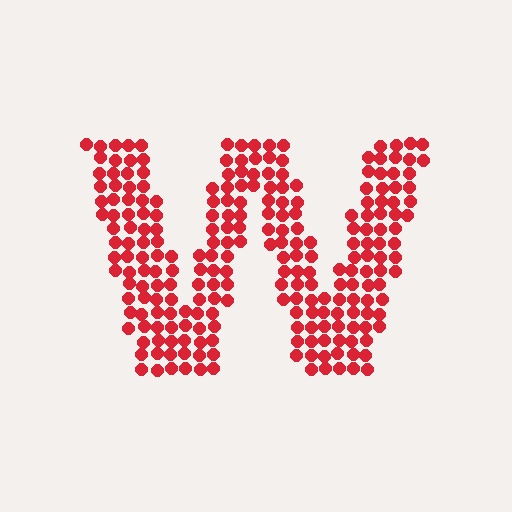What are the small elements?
The small elements are circles.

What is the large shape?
The large shape is the letter W.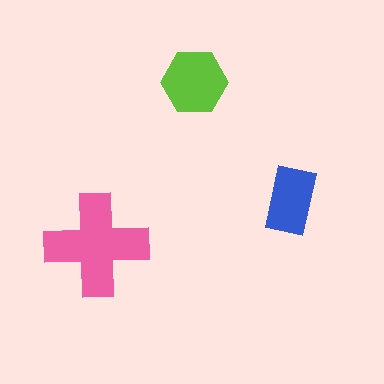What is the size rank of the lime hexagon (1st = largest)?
2nd.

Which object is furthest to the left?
The pink cross is leftmost.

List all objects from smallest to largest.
The blue rectangle, the lime hexagon, the pink cross.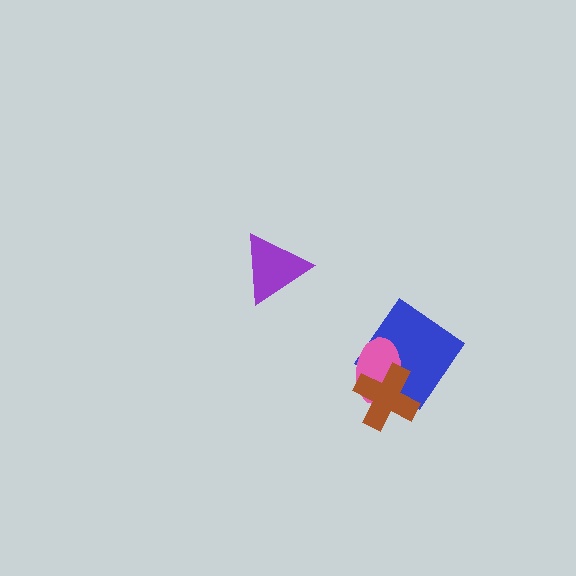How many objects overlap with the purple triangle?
0 objects overlap with the purple triangle.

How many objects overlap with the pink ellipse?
2 objects overlap with the pink ellipse.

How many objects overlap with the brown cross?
2 objects overlap with the brown cross.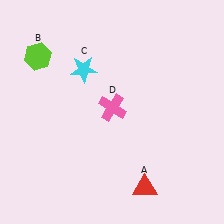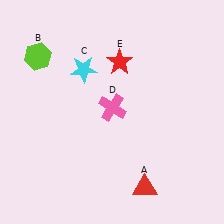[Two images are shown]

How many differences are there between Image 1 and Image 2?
There is 1 difference between the two images.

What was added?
A red star (E) was added in Image 2.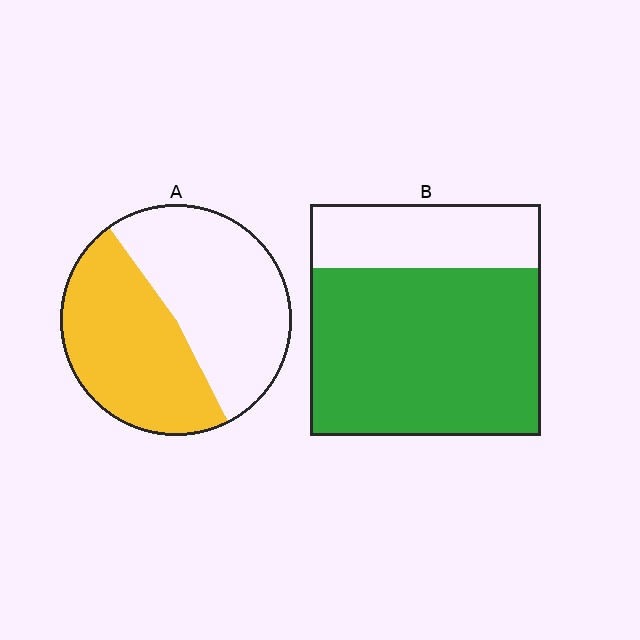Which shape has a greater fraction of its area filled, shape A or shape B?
Shape B.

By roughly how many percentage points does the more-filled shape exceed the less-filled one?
By roughly 25 percentage points (B over A).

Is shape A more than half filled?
Roughly half.